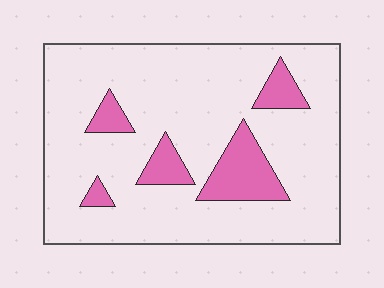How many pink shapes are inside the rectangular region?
5.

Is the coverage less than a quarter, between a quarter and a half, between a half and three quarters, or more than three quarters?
Less than a quarter.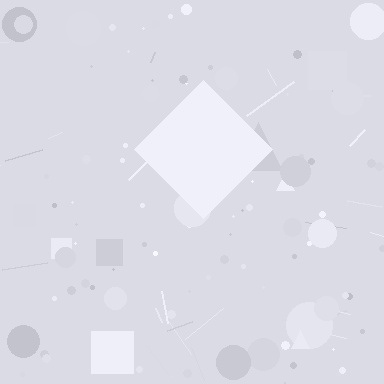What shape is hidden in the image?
A diamond is hidden in the image.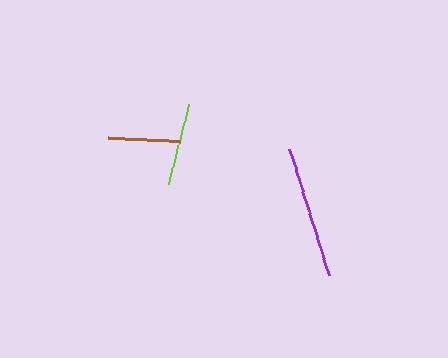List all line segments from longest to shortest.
From longest to shortest: purple, lime, brown.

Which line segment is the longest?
The purple line is the longest at approximately 132 pixels.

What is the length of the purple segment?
The purple segment is approximately 132 pixels long.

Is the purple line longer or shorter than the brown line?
The purple line is longer than the brown line.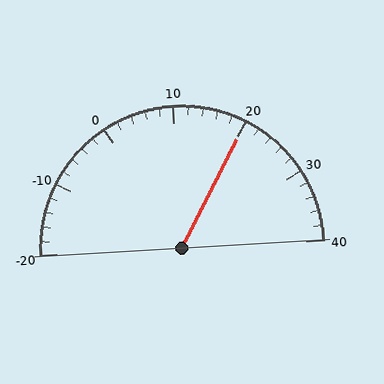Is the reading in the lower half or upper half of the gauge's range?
The reading is in the upper half of the range (-20 to 40).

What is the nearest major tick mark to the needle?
The nearest major tick mark is 20.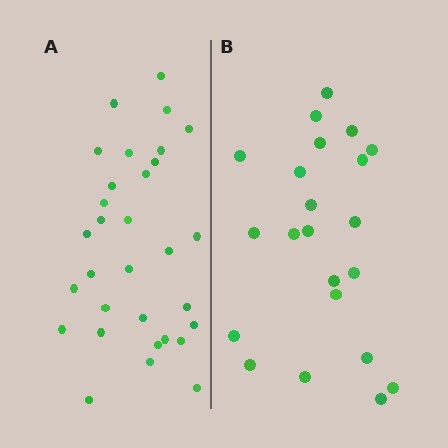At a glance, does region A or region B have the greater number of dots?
Region A (the left region) has more dots.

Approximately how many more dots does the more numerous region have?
Region A has roughly 8 or so more dots than region B.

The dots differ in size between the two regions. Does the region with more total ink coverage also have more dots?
No. Region B has more total ink coverage because its dots are larger, but region A actually contains more individual dots. Total area can be misleading — the number of items is what matters here.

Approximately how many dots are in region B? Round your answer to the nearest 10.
About 20 dots. (The exact count is 22, which rounds to 20.)